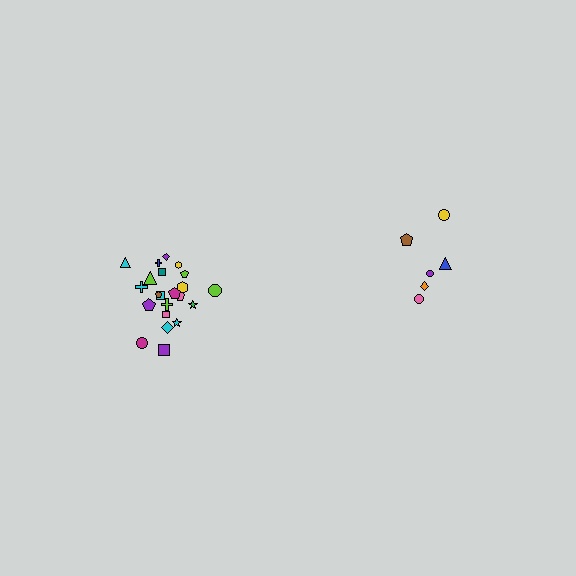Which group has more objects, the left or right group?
The left group.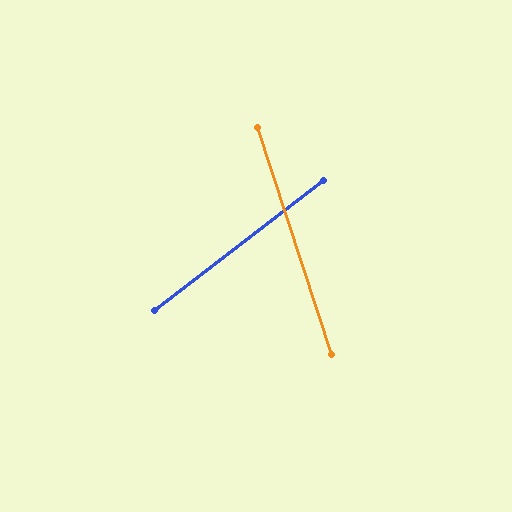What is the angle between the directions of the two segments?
Approximately 70 degrees.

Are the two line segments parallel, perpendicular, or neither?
Neither parallel nor perpendicular — they differ by about 70°.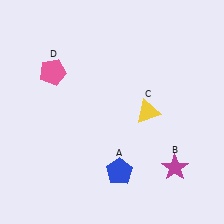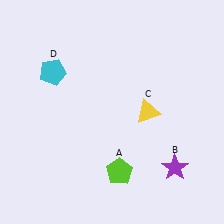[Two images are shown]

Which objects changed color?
A changed from blue to lime. B changed from magenta to purple. D changed from pink to cyan.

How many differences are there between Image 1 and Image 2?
There are 3 differences between the two images.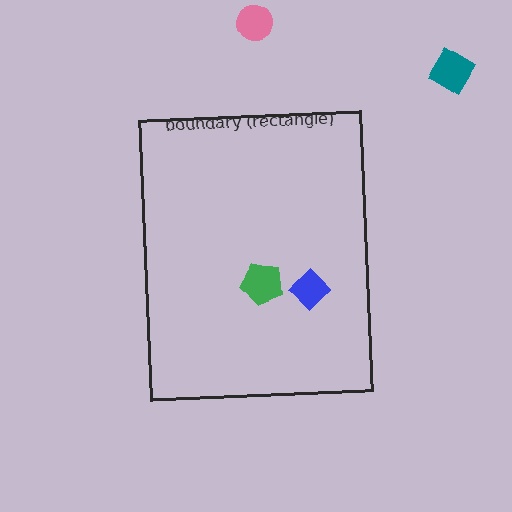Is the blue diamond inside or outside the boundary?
Inside.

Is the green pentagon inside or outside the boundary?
Inside.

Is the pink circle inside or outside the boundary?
Outside.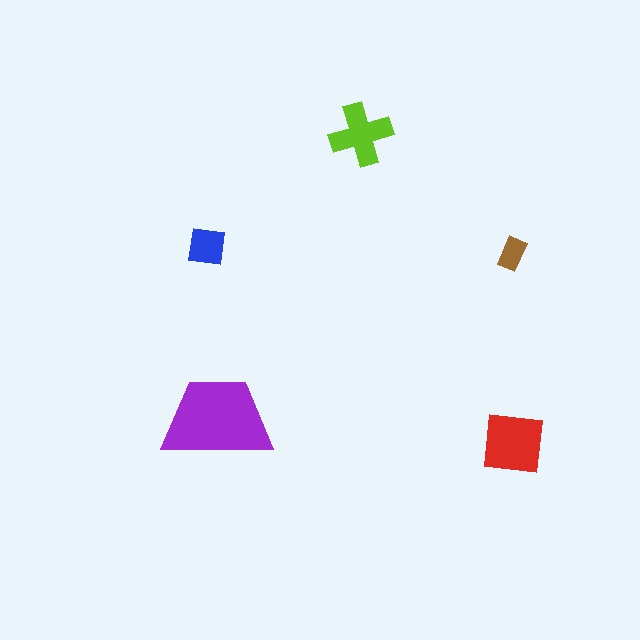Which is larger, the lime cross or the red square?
The red square.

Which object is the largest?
The purple trapezoid.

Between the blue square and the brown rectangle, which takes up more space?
The blue square.